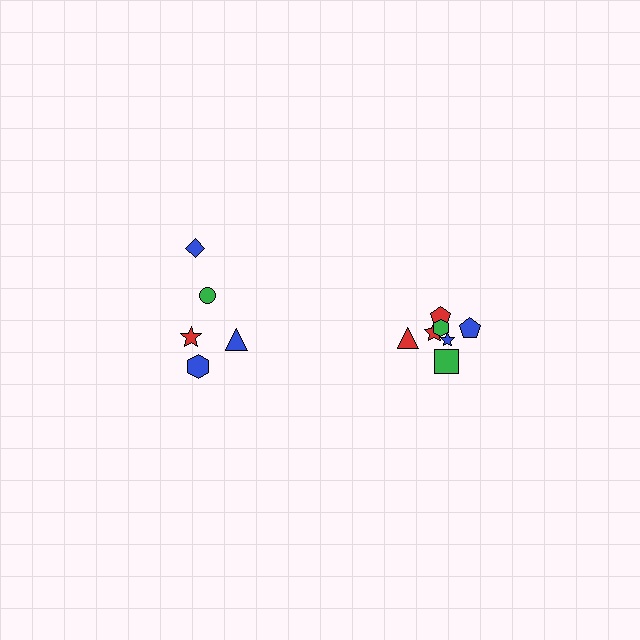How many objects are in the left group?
There are 5 objects.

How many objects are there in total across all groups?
There are 12 objects.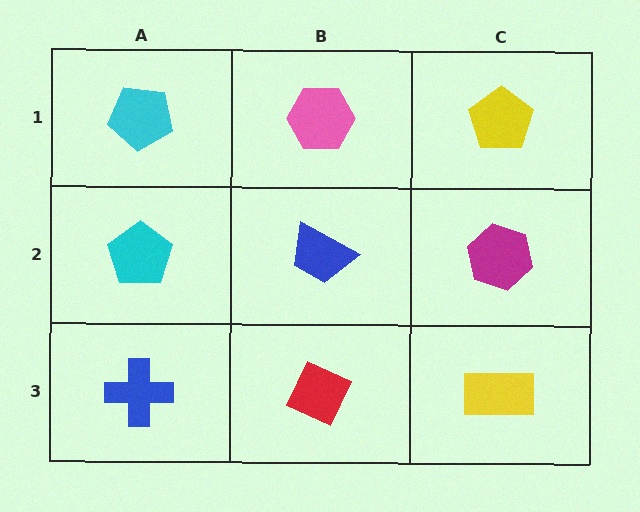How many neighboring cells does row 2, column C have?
3.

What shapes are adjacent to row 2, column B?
A pink hexagon (row 1, column B), a red diamond (row 3, column B), a cyan pentagon (row 2, column A), a magenta hexagon (row 2, column C).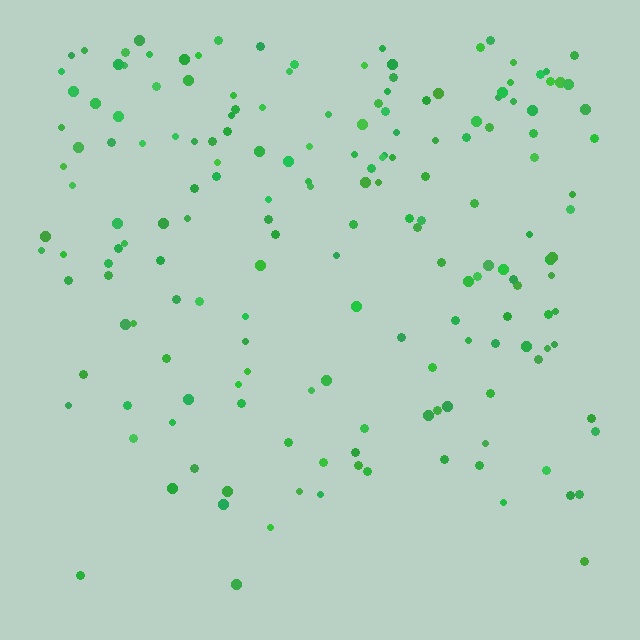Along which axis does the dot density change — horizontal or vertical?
Vertical.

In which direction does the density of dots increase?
From bottom to top, with the top side densest.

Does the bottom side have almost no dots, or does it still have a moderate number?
Still a moderate number, just noticeably fewer than the top.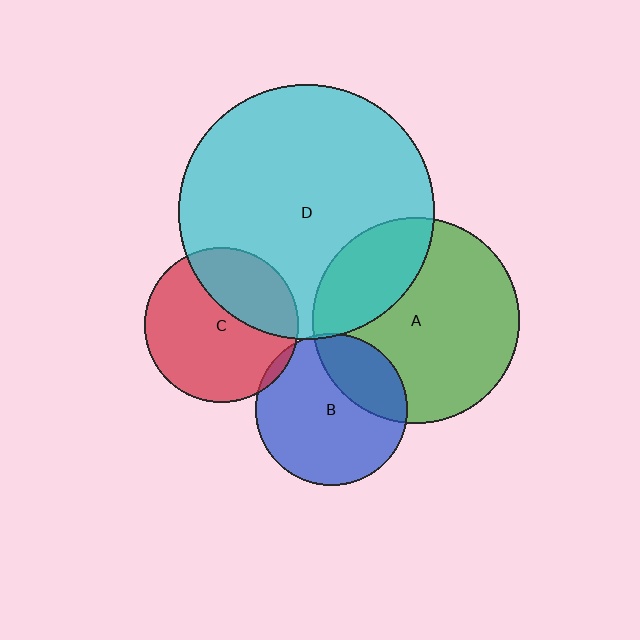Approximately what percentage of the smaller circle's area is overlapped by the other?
Approximately 25%.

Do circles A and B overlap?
Yes.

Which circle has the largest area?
Circle D (cyan).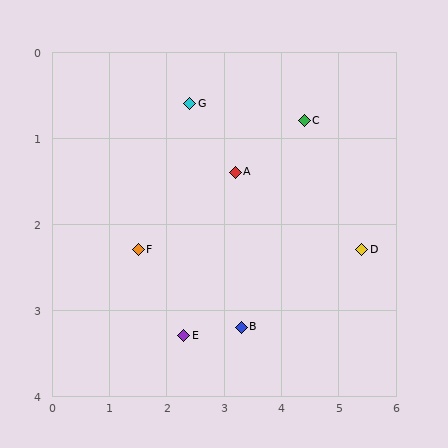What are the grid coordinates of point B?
Point B is at approximately (3.3, 3.2).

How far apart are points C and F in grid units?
Points C and F are about 3.3 grid units apart.